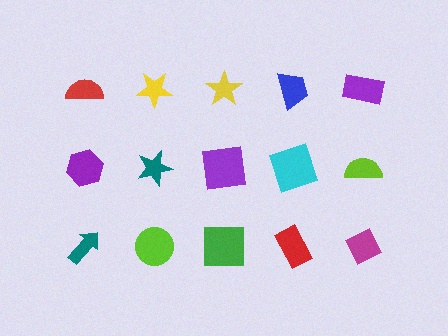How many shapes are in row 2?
5 shapes.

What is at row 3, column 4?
A red rectangle.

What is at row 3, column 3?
A green square.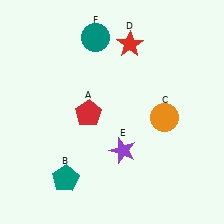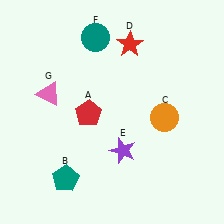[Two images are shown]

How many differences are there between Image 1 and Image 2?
There is 1 difference between the two images.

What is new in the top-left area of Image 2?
A pink triangle (G) was added in the top-left area of Image 2.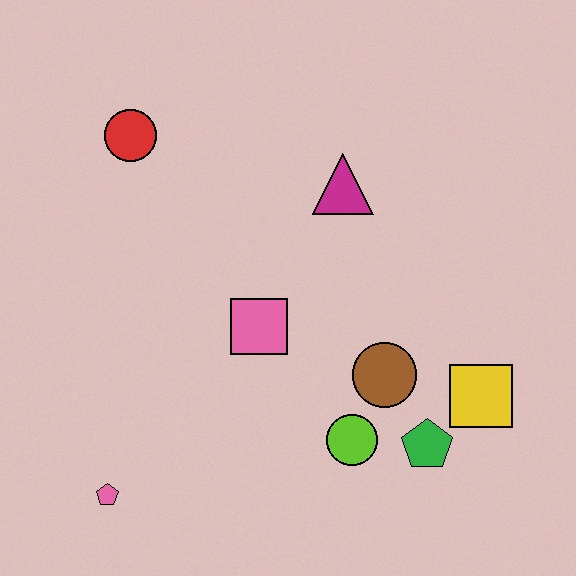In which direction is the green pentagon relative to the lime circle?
The green pentagon is to the right of the lime circle.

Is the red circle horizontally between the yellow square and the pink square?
No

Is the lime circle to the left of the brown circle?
Yes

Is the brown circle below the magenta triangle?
Yes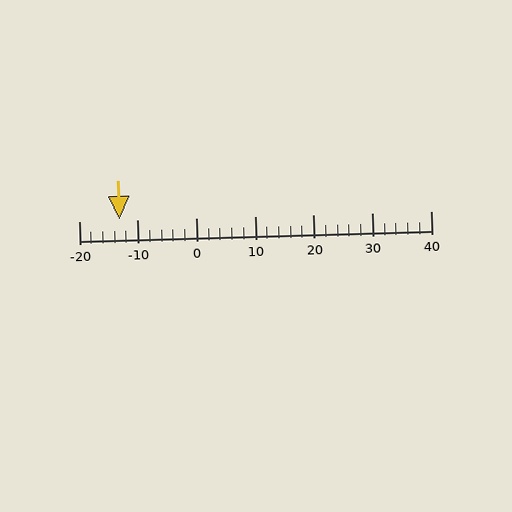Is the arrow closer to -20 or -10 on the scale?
The arrow is closer to -10.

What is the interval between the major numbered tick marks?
The major tick marks are spaced 10 units apart.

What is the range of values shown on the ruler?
The ruler shows values from -20 to 40.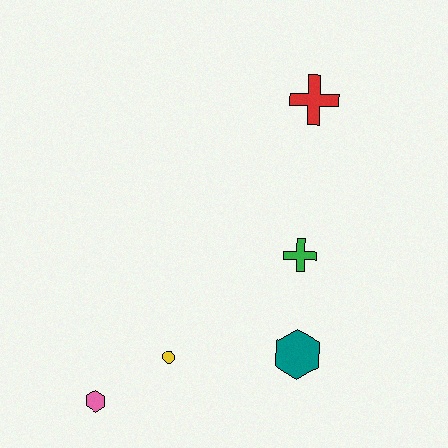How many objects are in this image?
There are 5 objects.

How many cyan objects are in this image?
There are no cyan objects.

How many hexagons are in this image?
There are 2 hexagons.